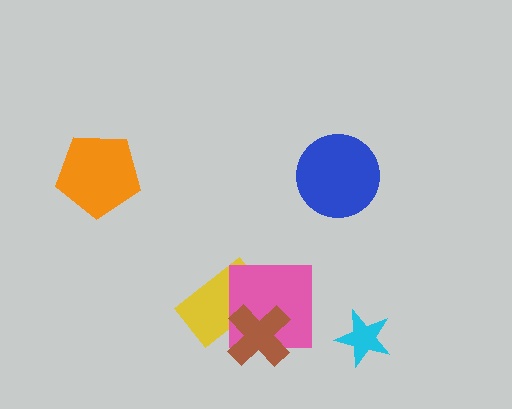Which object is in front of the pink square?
The brown cross is in front of the pink square.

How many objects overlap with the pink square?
2 objects overlap with the pink square.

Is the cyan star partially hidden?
No, no other shape covers it.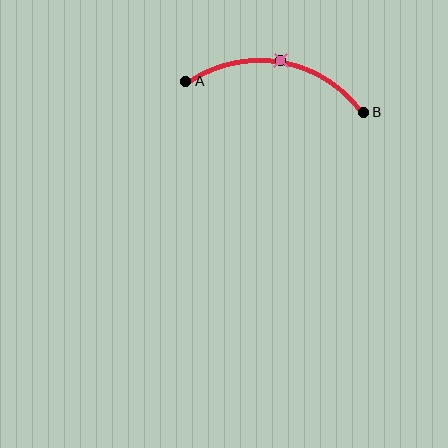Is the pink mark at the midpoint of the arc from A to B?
Yes. The pink mark lies on the arc at equal arc-length from both A and B — it is the arc midpoint.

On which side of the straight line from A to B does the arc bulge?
The arc bulges above the straight line connecting A and B.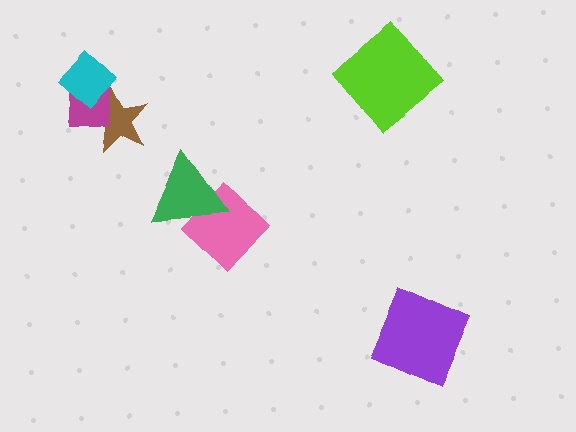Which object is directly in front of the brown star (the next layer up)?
The magenta square is directly in front of the brown star.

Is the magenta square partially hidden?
Yes, it is partially covered by another shape.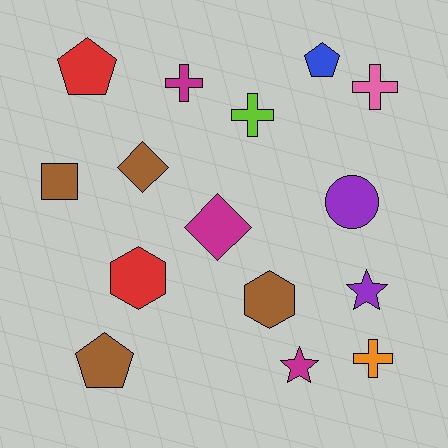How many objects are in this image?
There are 15 objects.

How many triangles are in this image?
There are no triangles.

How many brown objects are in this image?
There are 4 brown objects.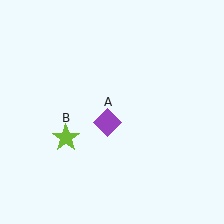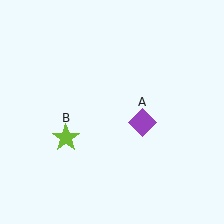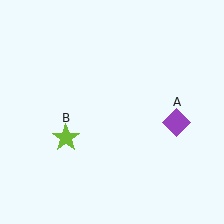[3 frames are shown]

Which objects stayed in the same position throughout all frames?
Lime star (object B) remained stationary.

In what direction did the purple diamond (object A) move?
The purple diamond (object A) moved right.